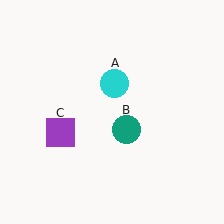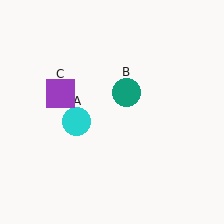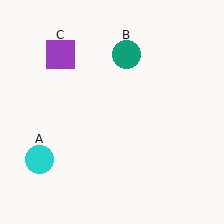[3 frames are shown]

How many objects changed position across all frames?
3 objects changed position: cyan circle (object A), teal circle (object B), purple square (object C).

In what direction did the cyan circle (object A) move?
The cyan circle (object A) moved down and to the left.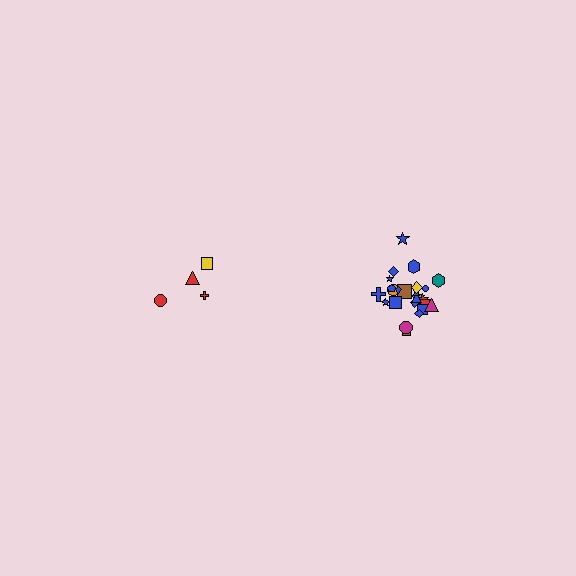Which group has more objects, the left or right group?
The right group.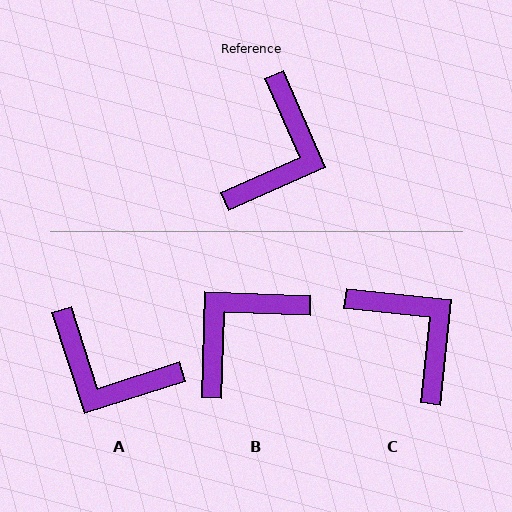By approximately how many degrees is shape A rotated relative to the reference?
Approximately 96 degrees clockwise.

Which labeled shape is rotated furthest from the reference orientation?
B, about 154 degrees away.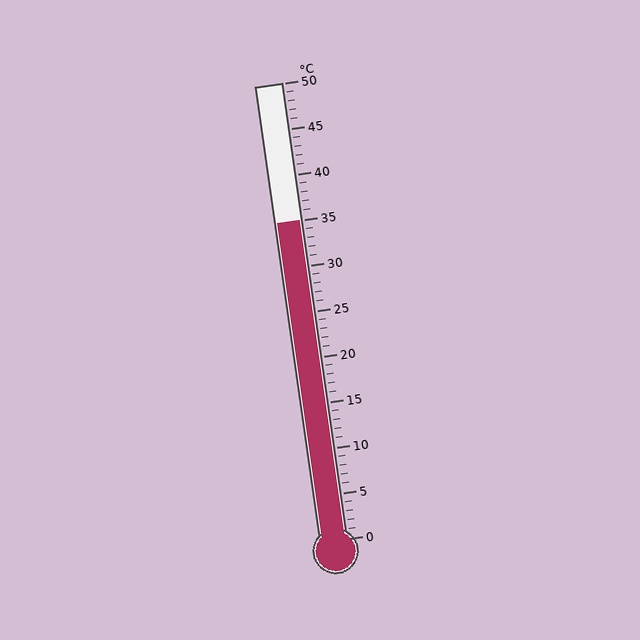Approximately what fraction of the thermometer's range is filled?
The thermometer is filled to approximately 70% of its range.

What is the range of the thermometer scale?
The thermometer scale ranges from 0°C to 50°C.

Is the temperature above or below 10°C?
The temperature is above 10°C.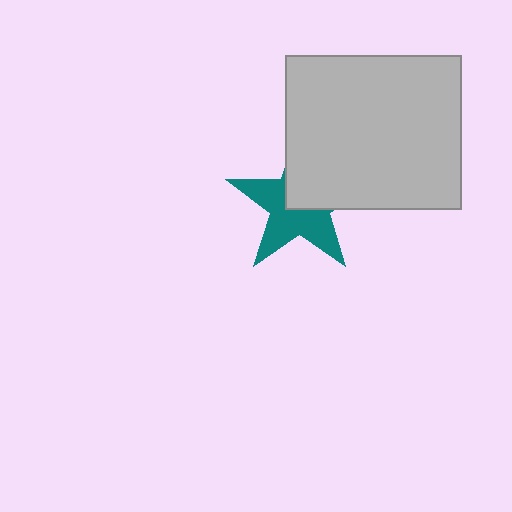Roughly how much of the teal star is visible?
About half of it is visible (roughly 57%).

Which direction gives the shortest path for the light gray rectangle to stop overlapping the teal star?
Moving toward the upper-right gives the shortest separation.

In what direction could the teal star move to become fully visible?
The teal star could move toward the lower-left. That would shift it out from behind the light gray rectangle entirely.